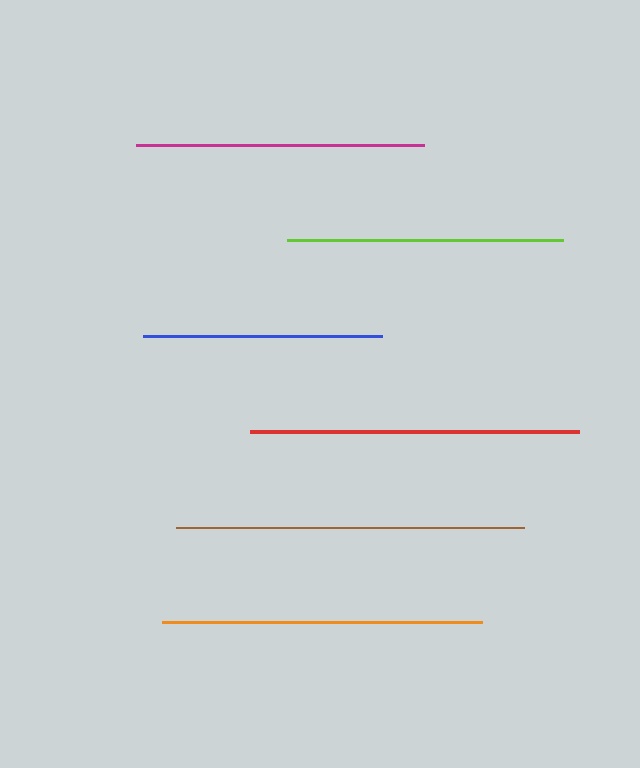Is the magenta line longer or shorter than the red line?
The red line is longer than the magenta line.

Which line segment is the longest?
The brown line is the longest at approximately 348 pixels.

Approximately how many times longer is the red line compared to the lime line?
The red line is approximately 1.2 times the length of the lime line.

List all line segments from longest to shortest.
From longest to shortest: brown, red, orange, magenta, lime, blue.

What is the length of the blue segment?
The blue segment is approximately 239 pixels long.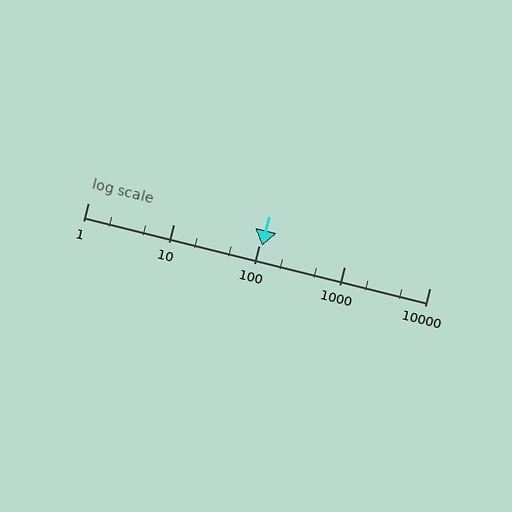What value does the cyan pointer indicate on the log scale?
The pointer indicates approximately 110.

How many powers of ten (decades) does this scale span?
The scale spans 4 decades, from 1 to 10000.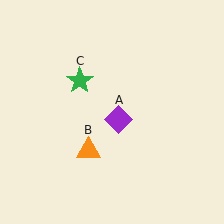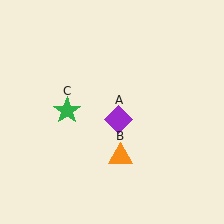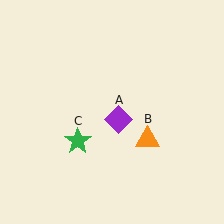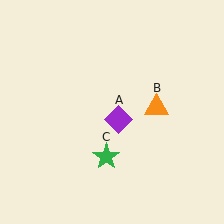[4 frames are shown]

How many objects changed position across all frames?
2 objects changed position: orange triangle (object B), green star (object C).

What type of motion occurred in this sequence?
The orange triangle (object B), green star (object C) rotated counterclockwise around the center of the scene.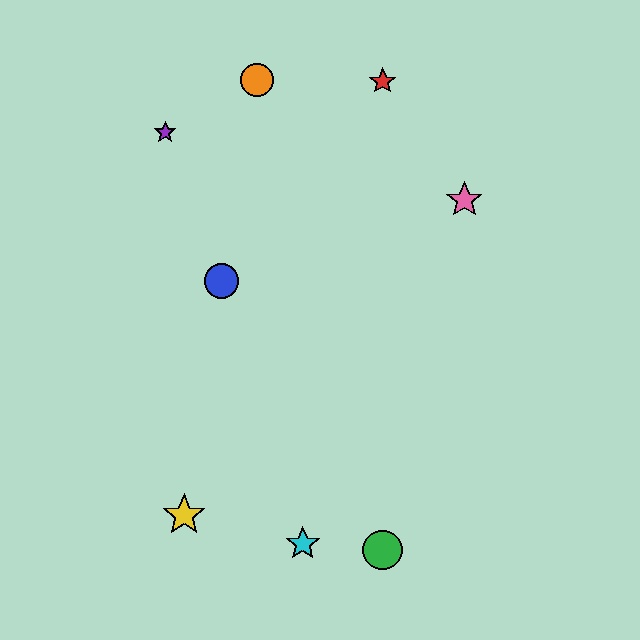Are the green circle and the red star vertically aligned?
Yes, both are at x≈383.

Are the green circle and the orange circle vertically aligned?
No, the green circle is at x≈383 and the orange circle is at x≈257.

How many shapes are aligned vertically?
2 shapes (the red star, the green circle) are aligned vertically.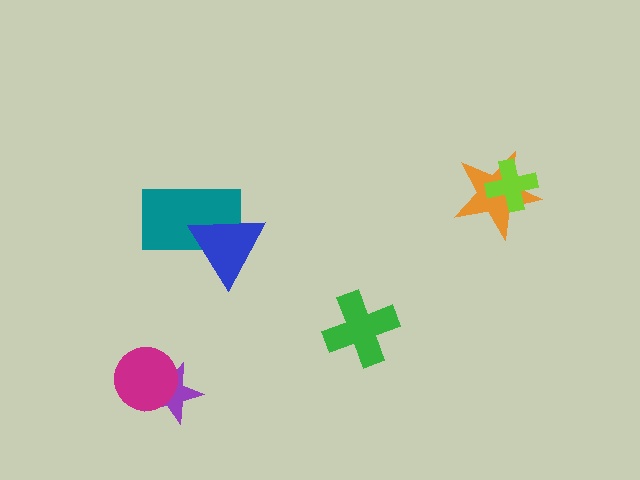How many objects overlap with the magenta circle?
1 object overlaps with the magenta circle.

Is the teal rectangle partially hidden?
Yes, it is partially covered by another shape.